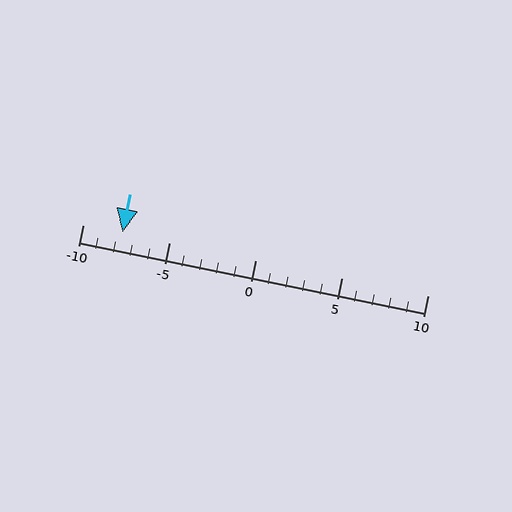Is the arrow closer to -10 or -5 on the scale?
The arrow is closer to -10.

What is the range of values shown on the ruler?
The ruler shows values from -10 to 10.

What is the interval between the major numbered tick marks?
The major tick marks are spaced 5 units apart.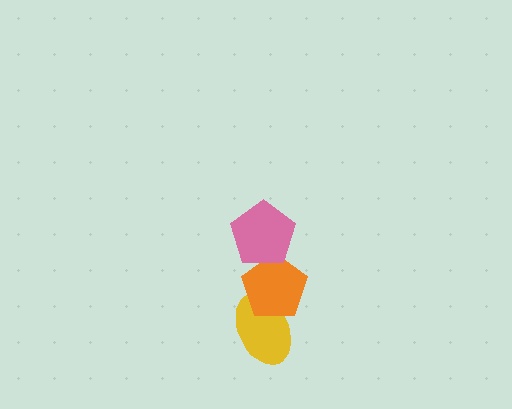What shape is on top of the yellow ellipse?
The orange pentagon is on top of the yellow ellipse.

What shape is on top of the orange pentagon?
The pink pentagon is on top of the orange pentagon.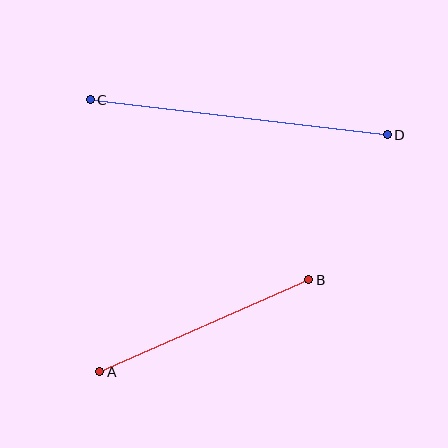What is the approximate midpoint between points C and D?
The midpoint is at approximately (239, 117) pixels.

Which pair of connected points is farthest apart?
Points C and D are farthest apart.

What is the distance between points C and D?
The distance is approximately 299 pixels.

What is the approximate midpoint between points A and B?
The midpoint is at approximately (204, 326) pixels.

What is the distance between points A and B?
The distance is approximately 228 pixels.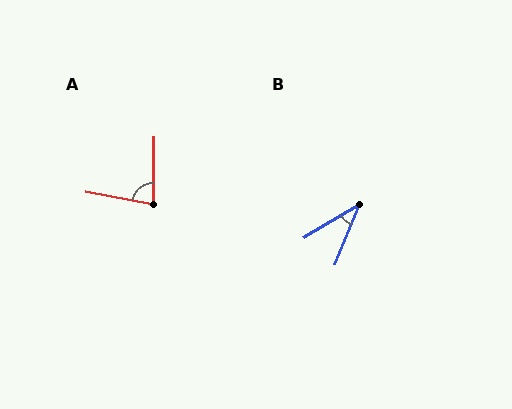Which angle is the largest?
A, at approximately 80 degrees.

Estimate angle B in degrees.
Approximately 37 degrees.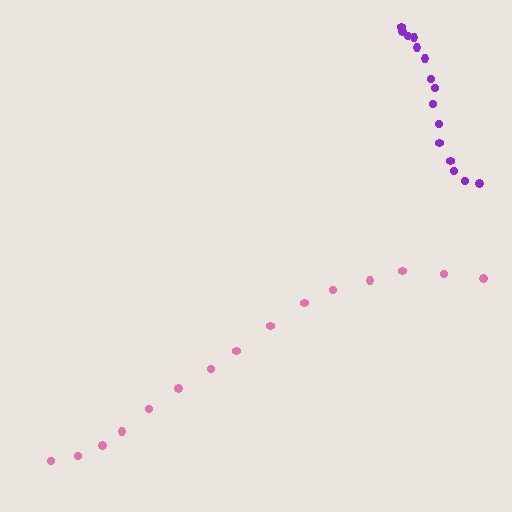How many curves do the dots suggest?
There are 2 distinct paths.